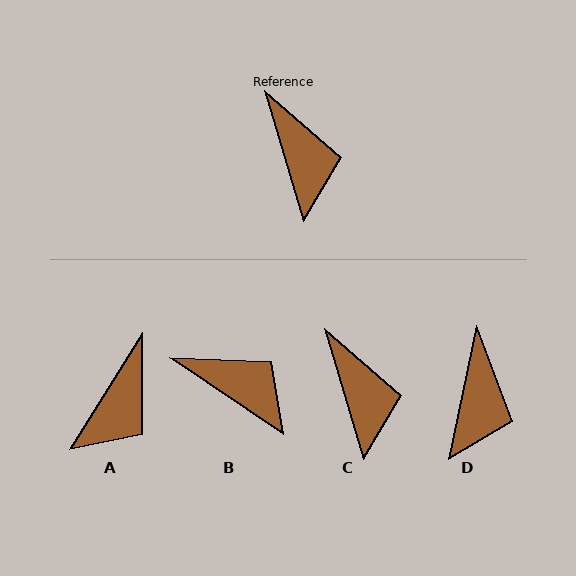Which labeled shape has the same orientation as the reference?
C.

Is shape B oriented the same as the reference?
No, it is off by about 39 degrees.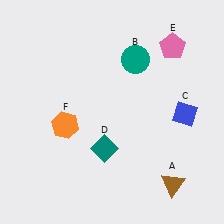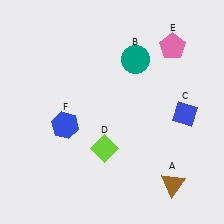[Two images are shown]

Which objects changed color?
D changed from teal to lime. F changed from orange to blue.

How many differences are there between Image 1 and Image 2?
There are 2 differences between the two images.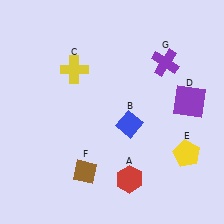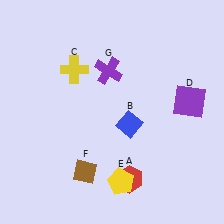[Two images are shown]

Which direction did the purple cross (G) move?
The purple cross (G) moved left.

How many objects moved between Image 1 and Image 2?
2 objects moved between the two images.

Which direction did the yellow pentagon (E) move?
The yellow pentagon (E) moved left.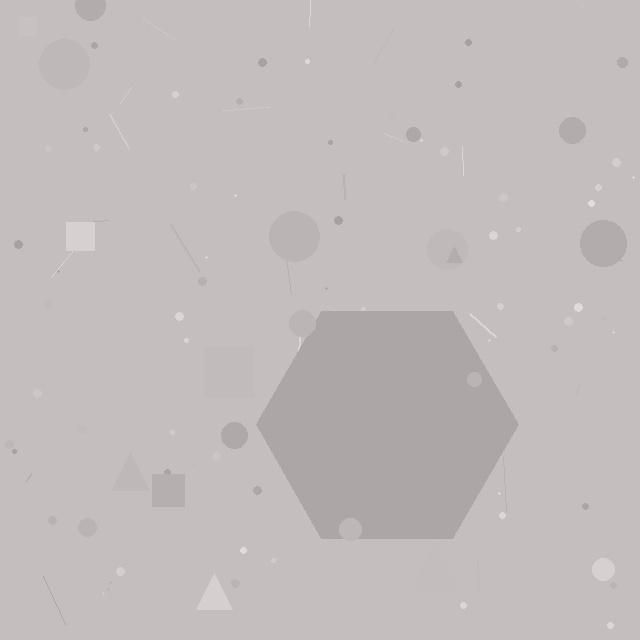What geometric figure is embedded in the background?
A hexagon is embedded in the background.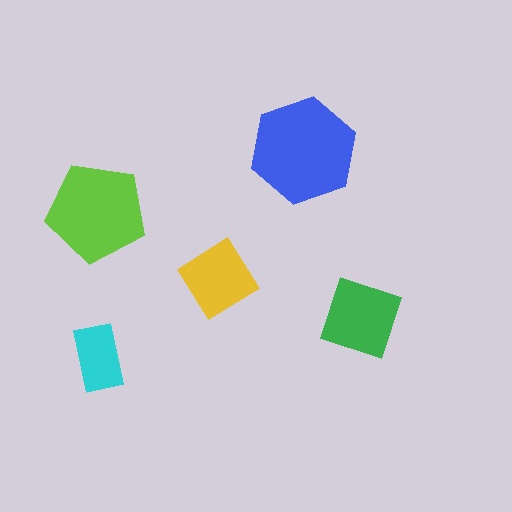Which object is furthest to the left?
The lime pentagon is leftmost.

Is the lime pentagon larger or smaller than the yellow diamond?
Larger.